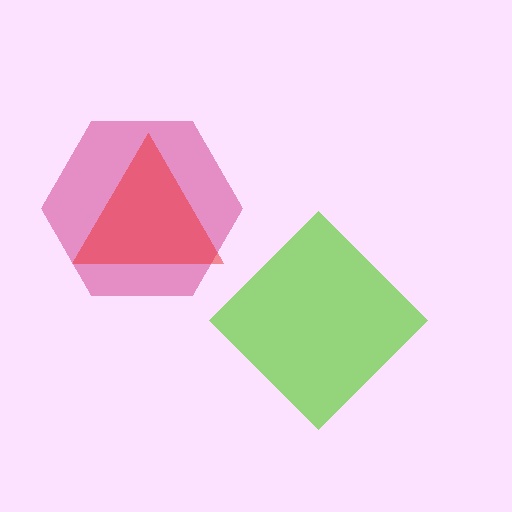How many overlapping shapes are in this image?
There are 3 overlapping shapes in the image.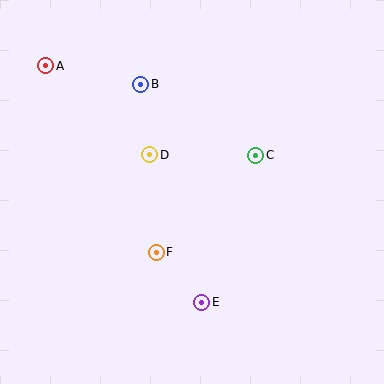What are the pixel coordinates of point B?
Point B is at (141, 84).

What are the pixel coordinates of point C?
Point C is at (256, 155).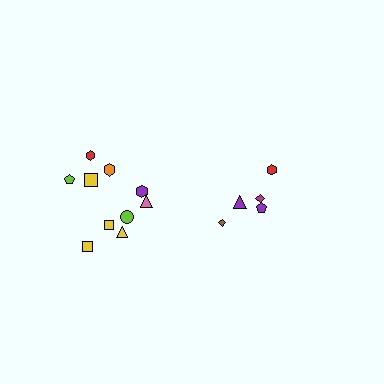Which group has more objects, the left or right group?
The left group.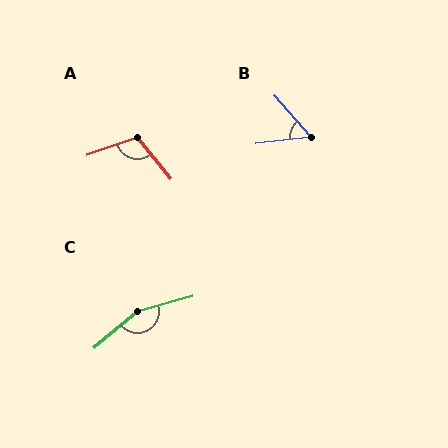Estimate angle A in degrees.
Approximately 109 degrees.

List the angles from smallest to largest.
B (55°), A (109°), C (156°).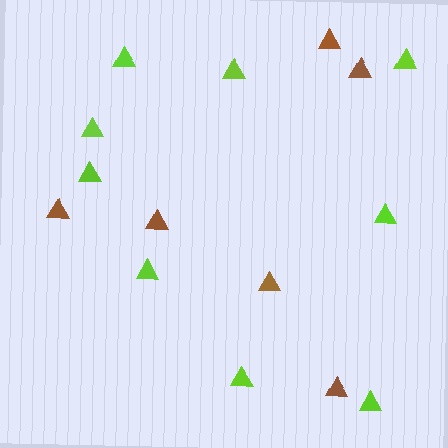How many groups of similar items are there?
There are 2 groups: one group of brown triangles (6) and one group of lime triangles (9).